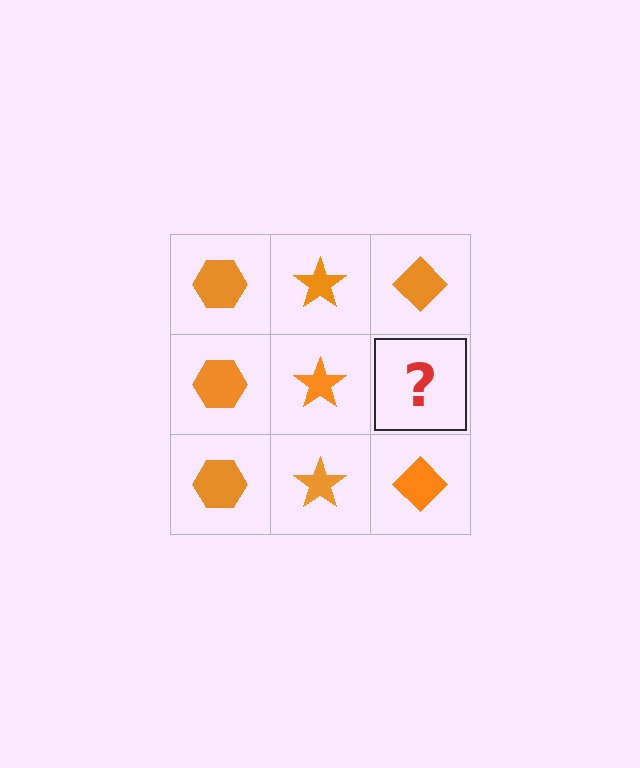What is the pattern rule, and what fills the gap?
The rule is that each column has a consistent shape. The gap should be filled with an orange diamond.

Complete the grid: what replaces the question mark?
The question mark should be replaced with an orange diamond.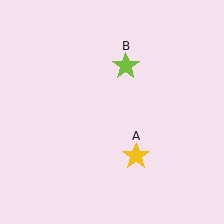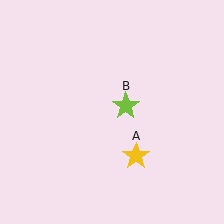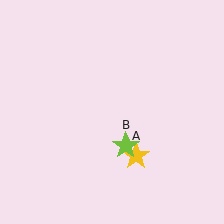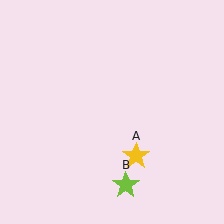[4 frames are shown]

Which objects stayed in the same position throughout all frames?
Yellow star (object A) remained stationary.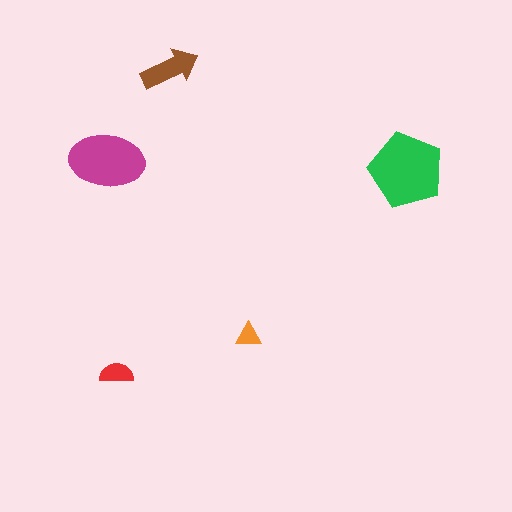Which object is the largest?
The green pentagon.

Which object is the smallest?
The orange triangle.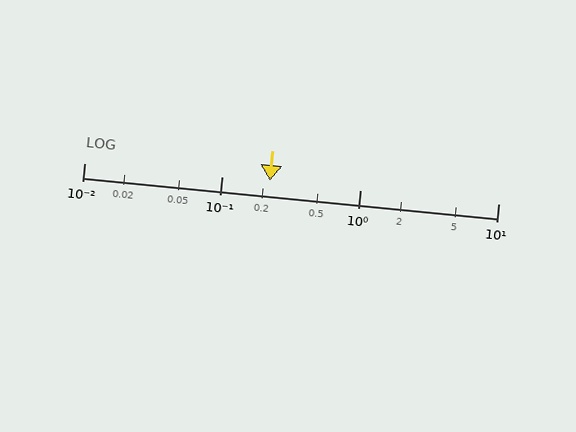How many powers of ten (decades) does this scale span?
The scale spans 3 decades, from 0.01 to 10.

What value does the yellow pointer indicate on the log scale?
The pointer indicates approximately 0.22.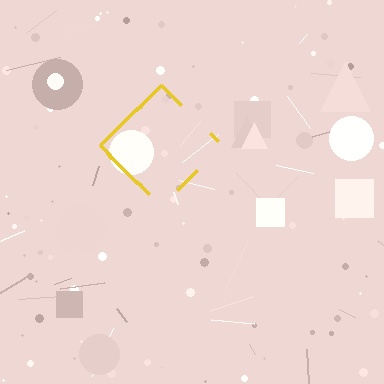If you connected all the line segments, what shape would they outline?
They would outline a diamond.